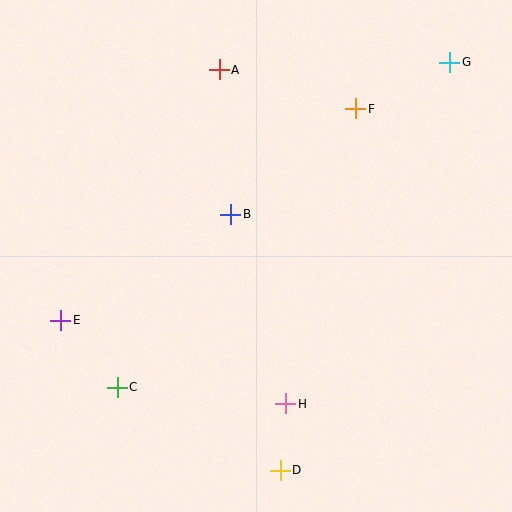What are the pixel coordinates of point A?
Point A is at (219, 70).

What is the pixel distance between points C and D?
The distance between C and D is 183 pixels.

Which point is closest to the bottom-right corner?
Point D is closest to the bottom-right corner.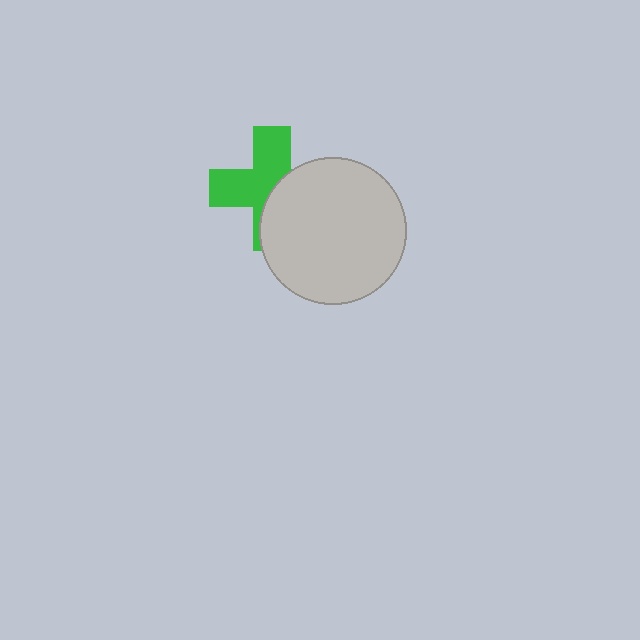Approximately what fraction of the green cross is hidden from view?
Roughly 45% of the green cross is hidden behind the light gray circle.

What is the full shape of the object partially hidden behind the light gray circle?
The partially hidden object is a green cross.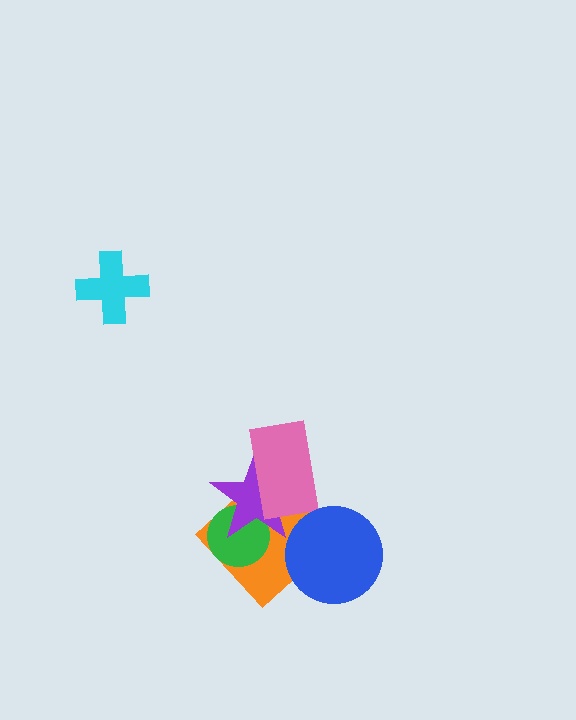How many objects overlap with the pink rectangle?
2 objects overlap with the pink rectangle.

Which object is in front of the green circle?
The purple star is in front of the green circle.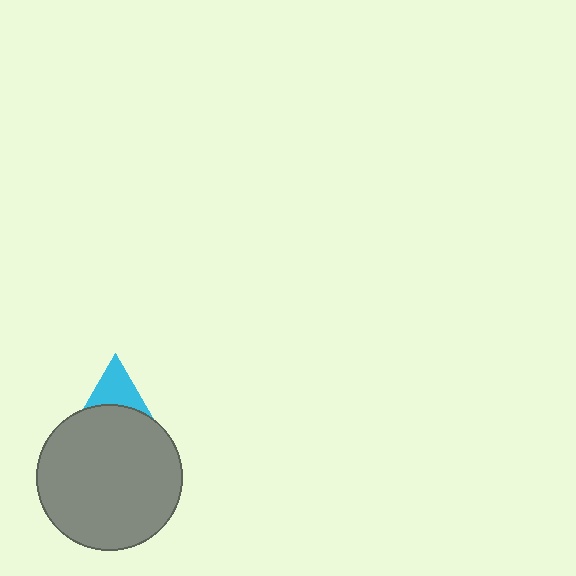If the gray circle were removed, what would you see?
You would see the complete cyan triangle.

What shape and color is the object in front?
The object in front is a gray circle.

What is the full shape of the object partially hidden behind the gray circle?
The partially hidden object is a cyan triangle.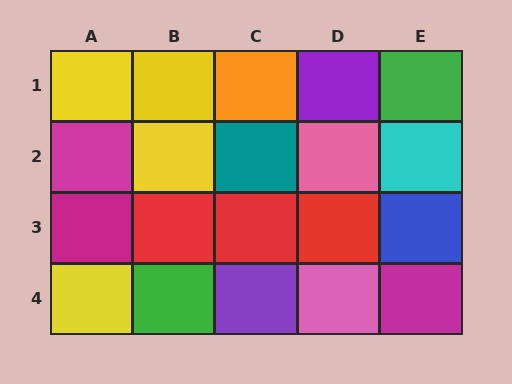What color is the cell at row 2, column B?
Yellow.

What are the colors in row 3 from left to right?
Magenta, red, red, red, blue.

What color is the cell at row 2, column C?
Teal.